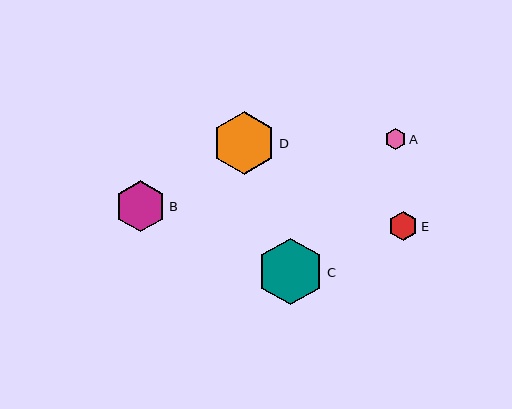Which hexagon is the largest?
Hexagon C is the largest with a size of approximately 67 pixels.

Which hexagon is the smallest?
Hexagon A is the smallest with a size of approximately 21 pixels.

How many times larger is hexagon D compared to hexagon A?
Hexagon D is approximately 3.0 times the size of hexagon A.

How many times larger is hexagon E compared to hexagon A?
Hexagon E is approximately 1.4 times the size of hexagon A.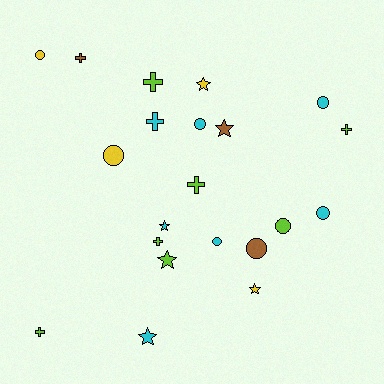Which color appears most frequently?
Lime, with 7 objects.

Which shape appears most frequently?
Circle, with 8 objects.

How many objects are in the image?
There are 21 objects.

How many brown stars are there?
There is 1 brown star.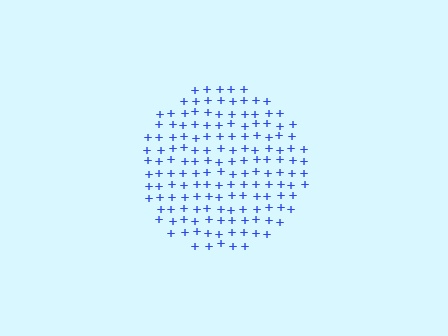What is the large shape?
The large shape is a circle.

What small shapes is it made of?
It is made of small plus signs.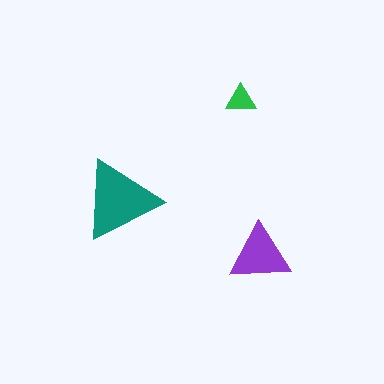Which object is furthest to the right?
The purple triangle is rightmost.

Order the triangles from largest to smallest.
the teal one, the purple one, the green one.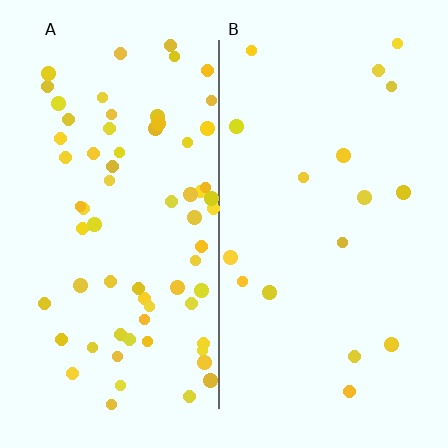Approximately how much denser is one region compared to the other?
Approximately 4.0× — region A over region B.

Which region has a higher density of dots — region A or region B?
A (the left).